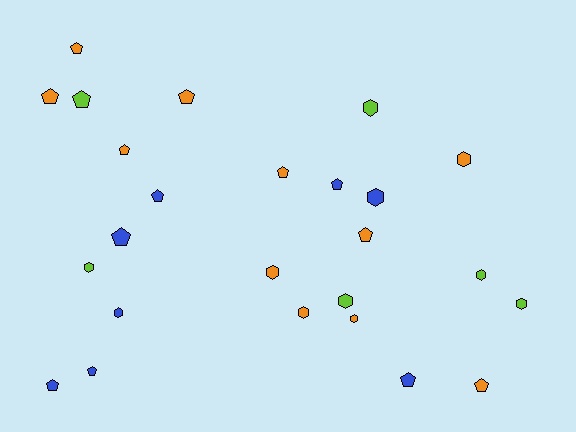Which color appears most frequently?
Orange, with 11 objects.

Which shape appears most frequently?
Pentagon, with 14 objects.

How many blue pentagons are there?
There are 6 blue pentagons.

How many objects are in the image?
There are 25 objects.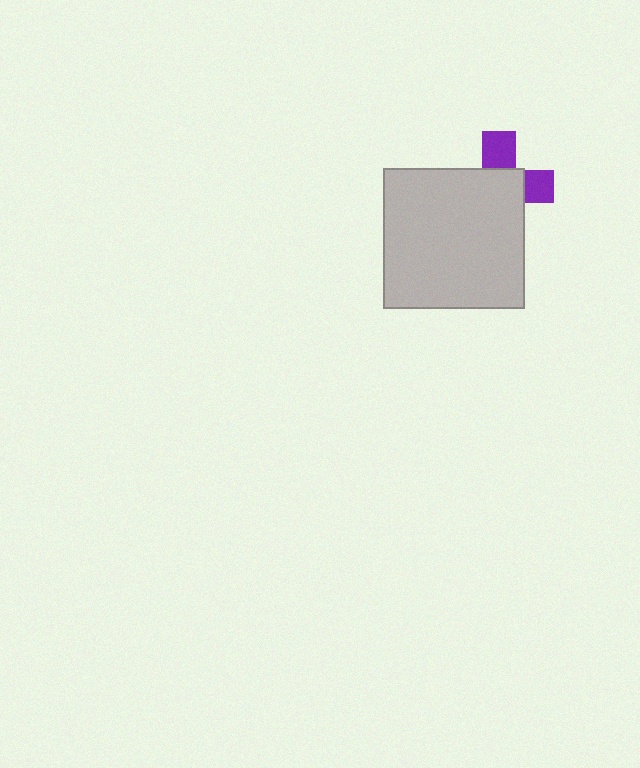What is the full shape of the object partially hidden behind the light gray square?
The partially hidden object is a purple cross.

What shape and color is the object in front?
The object in front is a light gray square.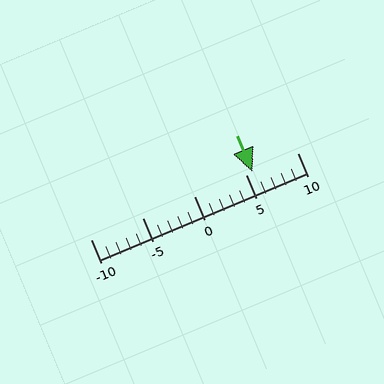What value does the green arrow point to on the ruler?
The green arrow points to approximately 6.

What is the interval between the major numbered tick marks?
The major tick marks are spaced 5 units apart.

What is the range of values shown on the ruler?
The ruler shows values from -10 to 10.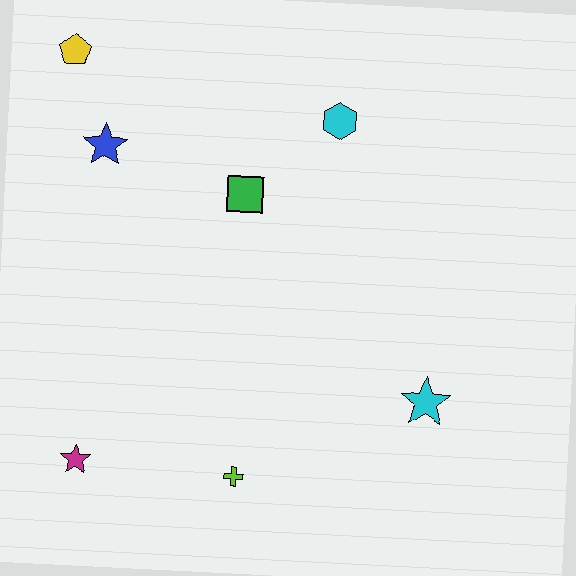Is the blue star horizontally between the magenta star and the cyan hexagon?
Yes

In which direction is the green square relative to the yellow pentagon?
The green square is to the right of the yellow pentagon.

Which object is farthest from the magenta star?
The cyan hexagon is farthest from the magenta star.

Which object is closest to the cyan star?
The lime cross is closest to the cyan star.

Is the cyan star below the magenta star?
No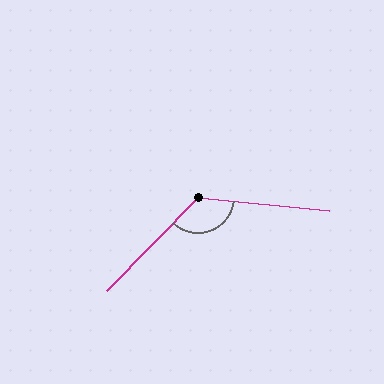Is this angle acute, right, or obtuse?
It is obtuse.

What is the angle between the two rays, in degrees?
Approximately 128 degrees.